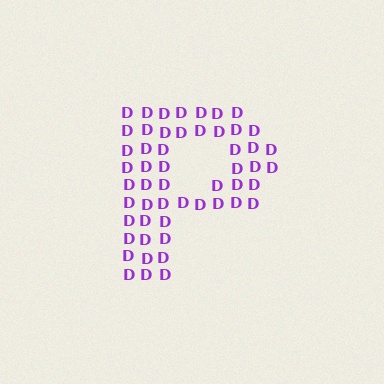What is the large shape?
The large shape is the letter P.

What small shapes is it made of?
It is made of small letter D's.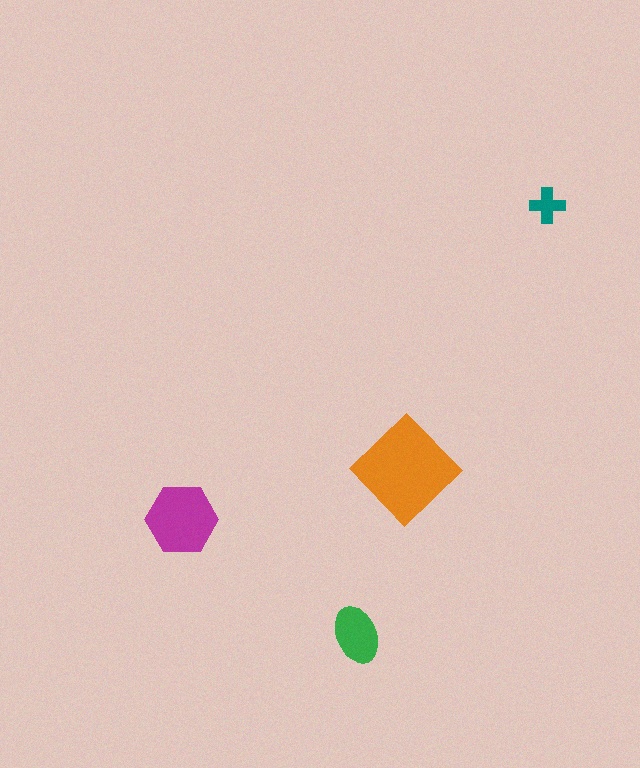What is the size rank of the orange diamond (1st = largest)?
1st.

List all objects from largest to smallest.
The orange diamond, the magenta hexagon, the green ellipse, the teal cross.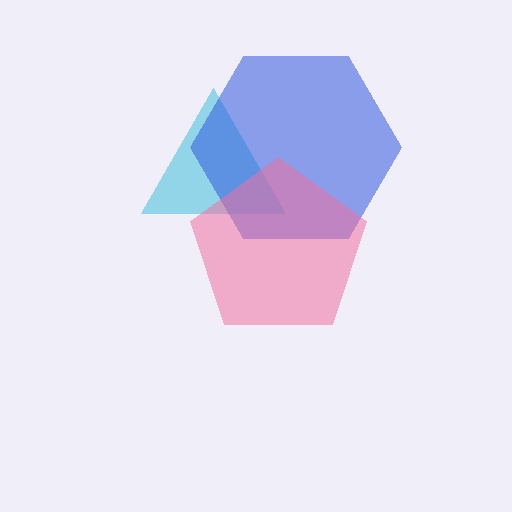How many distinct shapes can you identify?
There are 3 distinct shapes: a cyan triangle, a blue hexagon, a pink pentagon.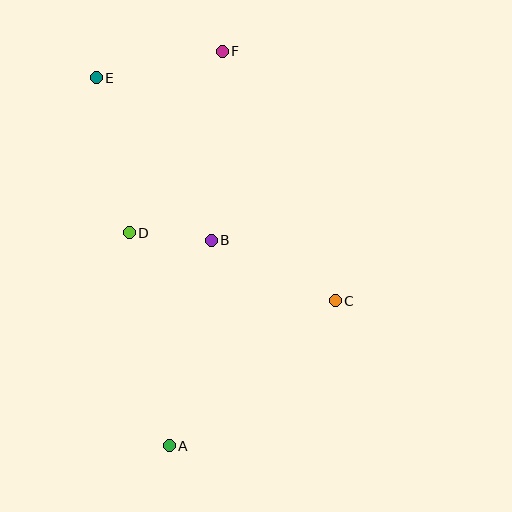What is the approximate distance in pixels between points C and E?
The distance between C and E is approximately 327 pixels.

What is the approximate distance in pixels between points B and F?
The distance between B and F is approximately 189 pixels.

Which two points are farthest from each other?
Points A and F are farthest from each other.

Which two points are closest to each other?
Points B and D are closest to each other.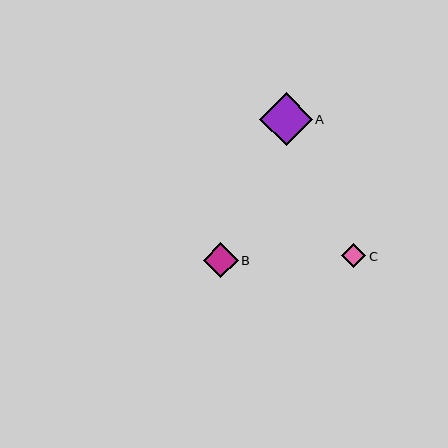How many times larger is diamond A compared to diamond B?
Diamond A is approximately 1.5 times the size of diamond B.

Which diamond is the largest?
Diamond A is the largest with a size of approximately 53 pixels.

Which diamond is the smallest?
Diamond C is the smallest with a size of approximately 24 pixels.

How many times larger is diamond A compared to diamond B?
Diamond A is approximately 1.5 times the size of diamond B.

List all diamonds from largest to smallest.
From largest to smallest: A, B, C.